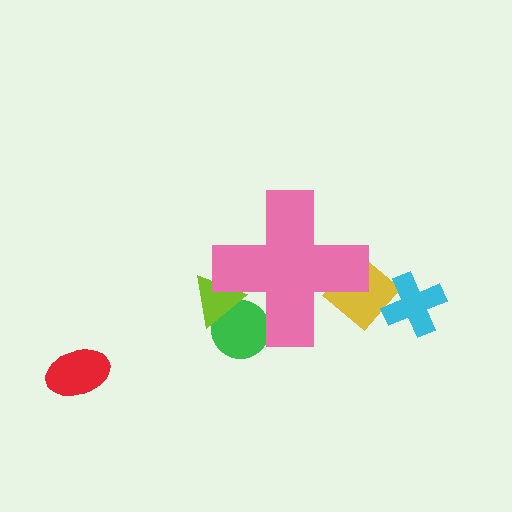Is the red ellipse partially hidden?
No, the red ellipse is fully visible.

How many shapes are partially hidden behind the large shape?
3 shapes are partially hidden.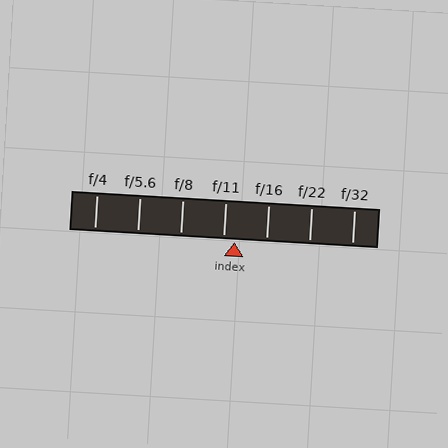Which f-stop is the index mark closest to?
The index mark is closest to f/11.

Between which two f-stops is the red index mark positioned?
The index mark is between f/11 and f/16.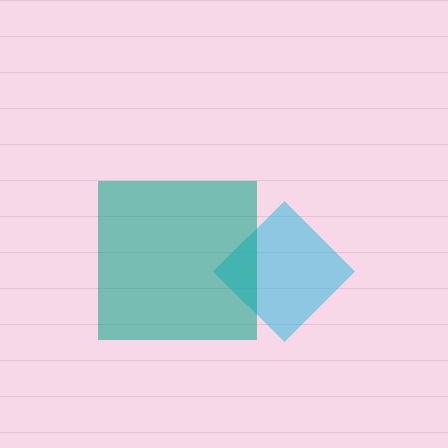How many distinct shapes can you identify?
There are 2 distinct shapes: a cyan diamond, a teal square.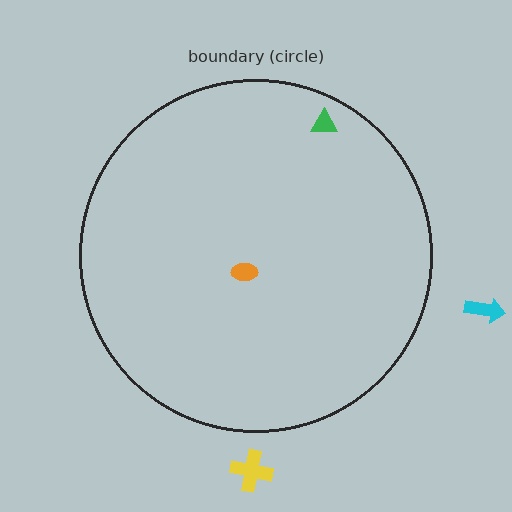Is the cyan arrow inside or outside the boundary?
Outside.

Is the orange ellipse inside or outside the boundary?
Inside.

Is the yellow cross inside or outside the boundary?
Outside.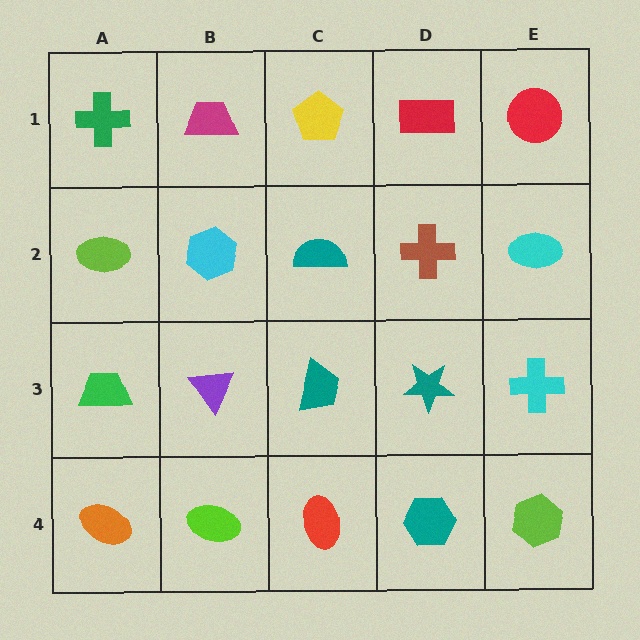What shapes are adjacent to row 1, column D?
A brown cross (row 2, column D), a yellow pentagon (row 1, column C), a red circle (row 1, column E).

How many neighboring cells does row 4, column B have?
3.